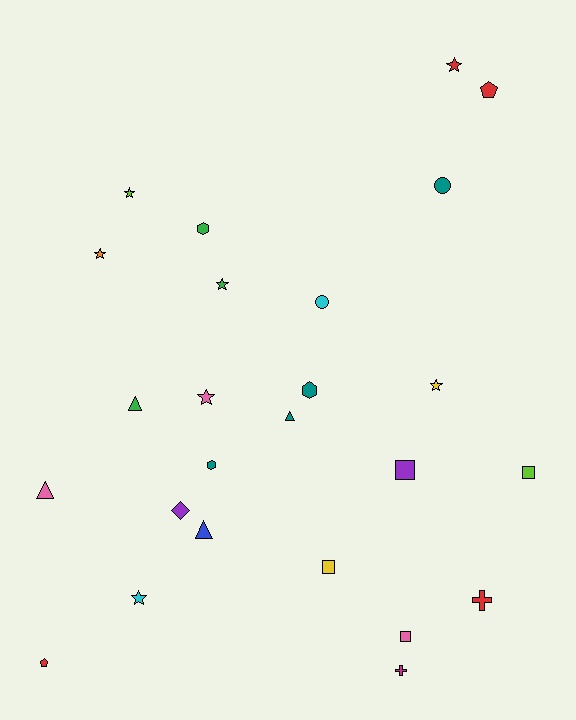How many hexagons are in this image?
There are 3 hexagons.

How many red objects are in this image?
There are 4 red objects.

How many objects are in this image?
There are 25 objects.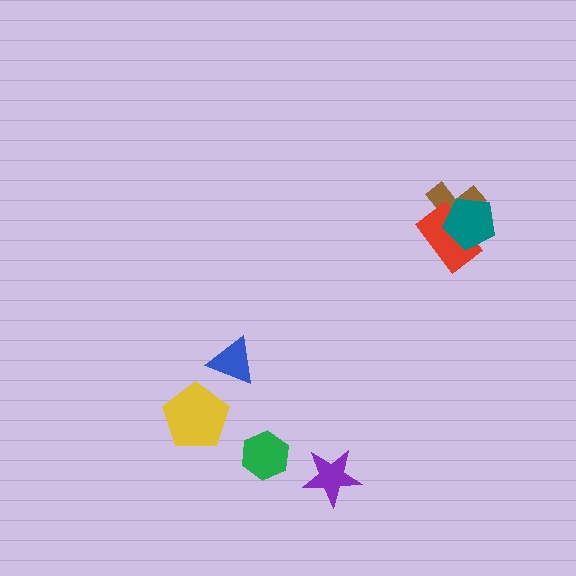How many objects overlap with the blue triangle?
0 objects overlap with the blue triangle.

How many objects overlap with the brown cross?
2 objects overlap with the brown cross.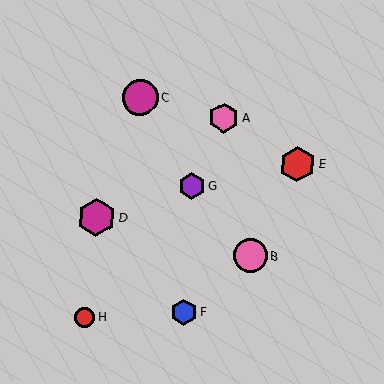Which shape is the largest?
The magenta hexagon (labeled D) is the largest.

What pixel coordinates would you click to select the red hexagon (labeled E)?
Click at (298, 164) to select the red hexagon E.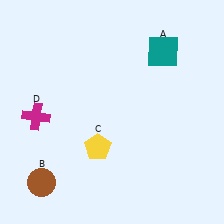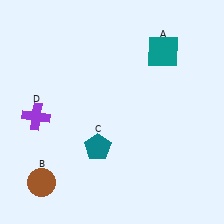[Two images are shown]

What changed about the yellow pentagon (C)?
In Image 1, C is yellow. In Image 2, it changed to teal.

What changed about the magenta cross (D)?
In Image 1, D is magenta. In Image 2, it changed to purple.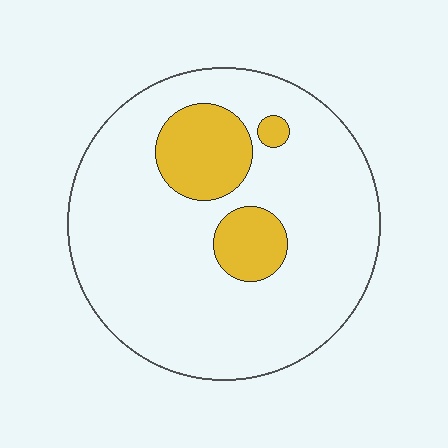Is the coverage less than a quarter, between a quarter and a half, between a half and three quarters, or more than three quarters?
Less than a quarter.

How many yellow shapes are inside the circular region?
3.